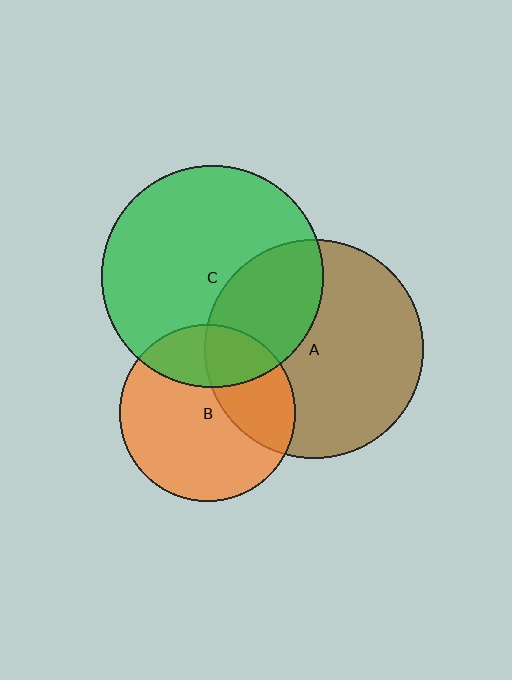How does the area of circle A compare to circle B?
Approximately 1.5 times.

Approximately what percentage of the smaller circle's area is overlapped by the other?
Approximately 25%.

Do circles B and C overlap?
Yes.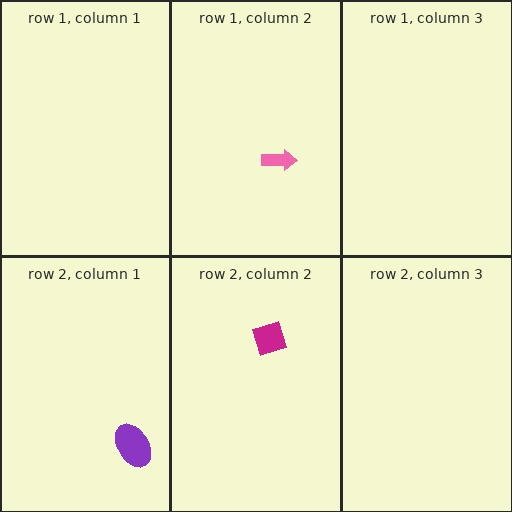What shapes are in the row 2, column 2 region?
The magenta diamond.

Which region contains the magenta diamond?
The row 2, column 2 region.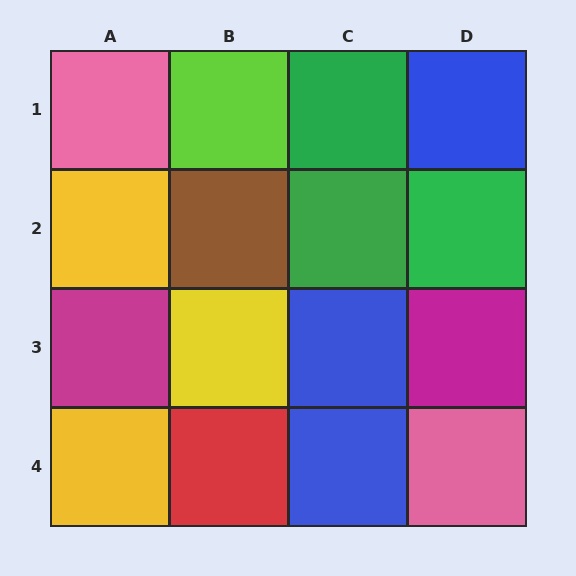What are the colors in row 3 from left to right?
Magenta, yellow, blue, magenta.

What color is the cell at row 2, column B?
Brown.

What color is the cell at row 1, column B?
Lime.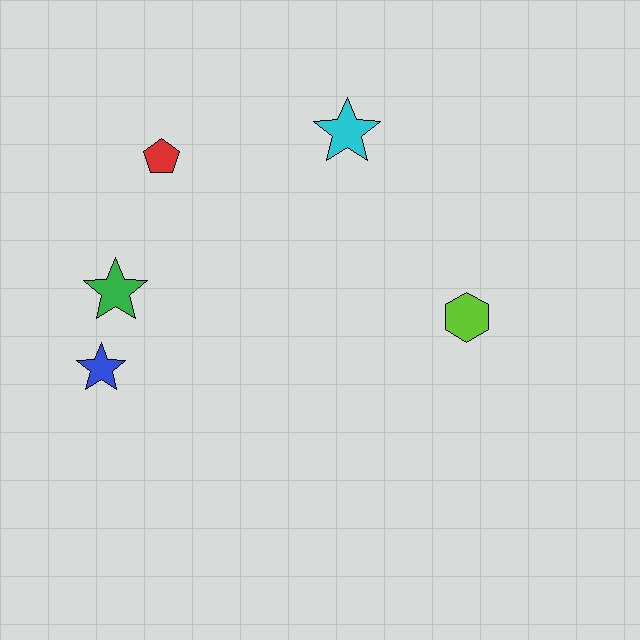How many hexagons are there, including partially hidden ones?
There is 1 hexagon.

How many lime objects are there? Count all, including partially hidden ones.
There is 1 lime object.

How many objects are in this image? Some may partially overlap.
There are 5 objects.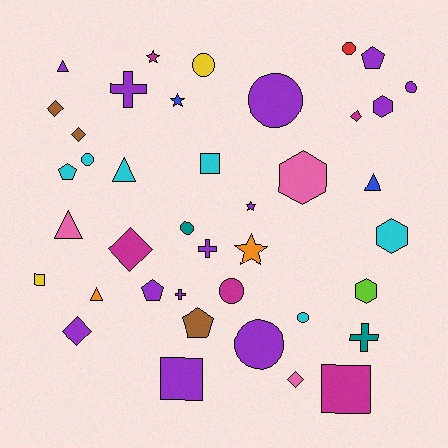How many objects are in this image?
There are 40 objects.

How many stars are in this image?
There are 4 stars.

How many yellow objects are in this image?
There are 2 yellow objects.